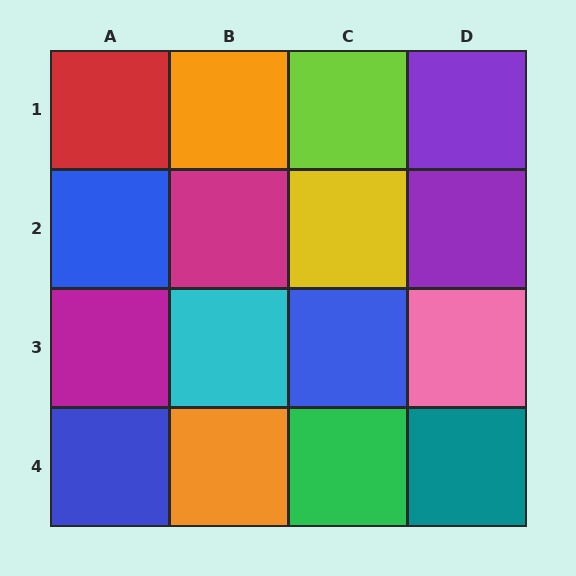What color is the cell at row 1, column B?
Orange.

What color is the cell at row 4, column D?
Teal.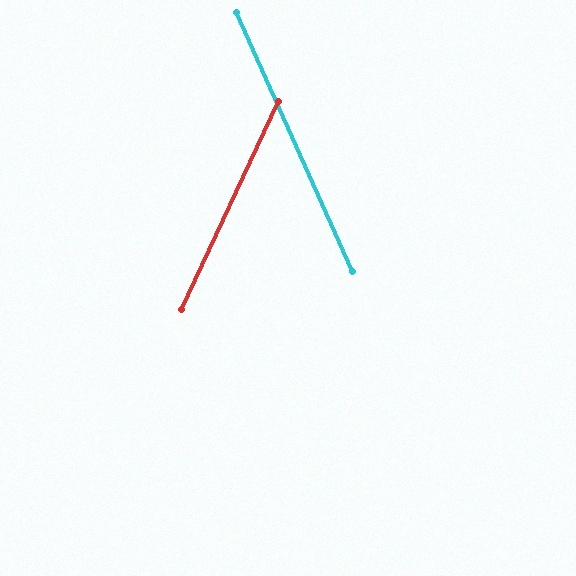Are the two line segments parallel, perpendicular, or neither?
Neither parallel nor perpendicular — they differ by about 49°.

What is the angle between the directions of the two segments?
Approximately 49 degrees.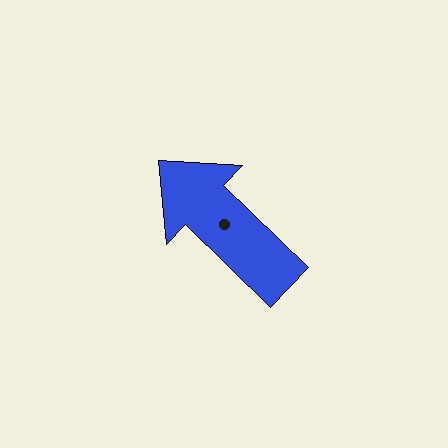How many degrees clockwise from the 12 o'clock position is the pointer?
Approximately 314 degrees.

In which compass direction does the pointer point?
Northwest.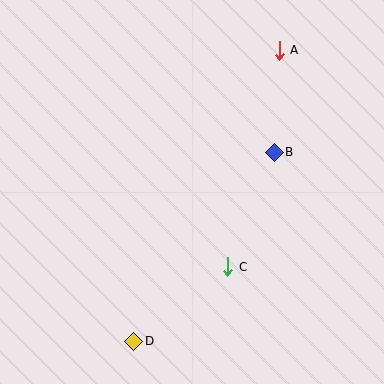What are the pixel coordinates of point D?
Point D is at (134, 341).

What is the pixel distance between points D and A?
The distance between D and A is 325 pixels.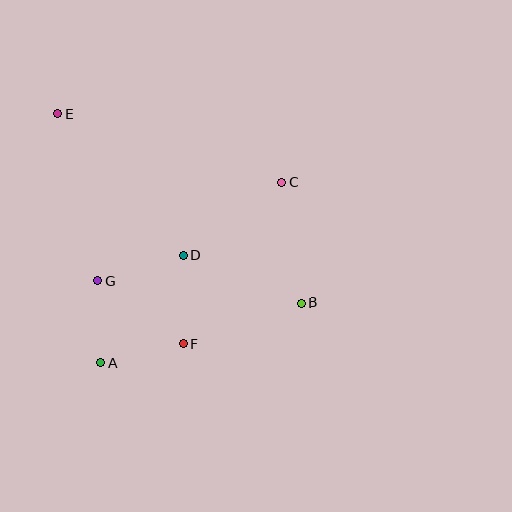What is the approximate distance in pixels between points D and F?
The distance between D and F is approximately 89 pixels.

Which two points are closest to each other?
Points A and G are closest to each other.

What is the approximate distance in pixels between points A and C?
The distance between A and C is approximately 256 pixels.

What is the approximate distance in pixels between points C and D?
The distance between C and D is approximately 123 pixels.